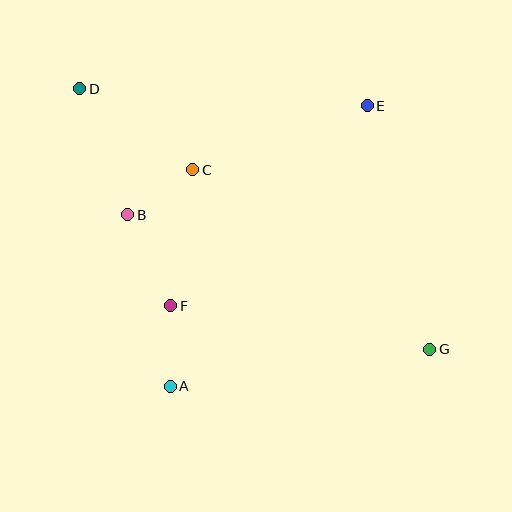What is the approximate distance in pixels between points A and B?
The distance between A and B is approximately 177 pixels.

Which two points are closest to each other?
Points B and C are closest to each other.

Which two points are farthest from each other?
Points D and G are farthest from each other.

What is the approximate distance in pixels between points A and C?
The distance between A and C is approximately 218 pixels.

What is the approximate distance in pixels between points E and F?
The distance between E and F is approximately 281 pixels.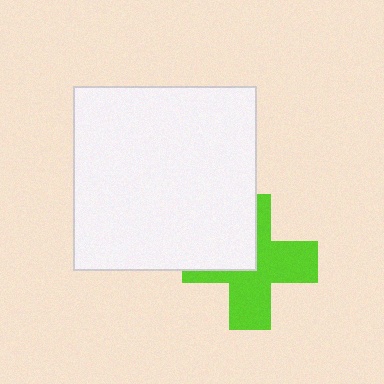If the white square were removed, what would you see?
You would see the complete lime cross.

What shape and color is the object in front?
The object in front is a white square.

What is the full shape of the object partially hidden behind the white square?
The partially hidden object is a lime cross.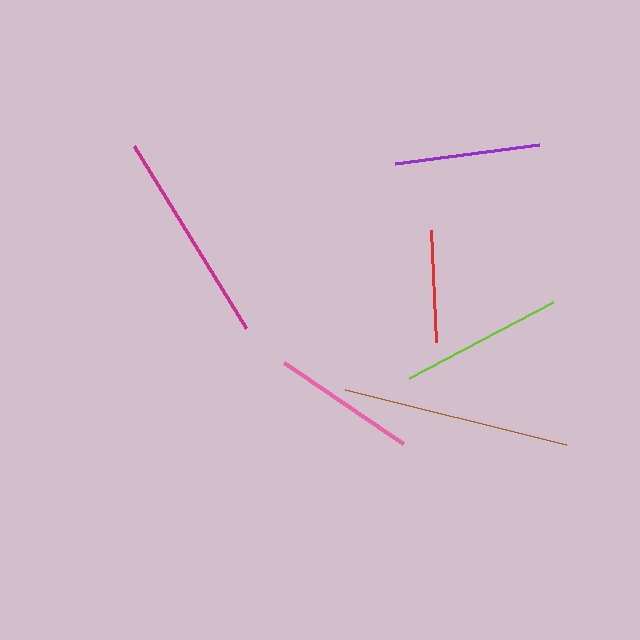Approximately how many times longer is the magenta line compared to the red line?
The magenta line is approximately 1.9 times the length of the red line.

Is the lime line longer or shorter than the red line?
The lime line is longer than the red line.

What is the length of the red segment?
The red segment is approximately 111 pixels long.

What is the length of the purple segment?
The purple segment is approximately 145 pixels long.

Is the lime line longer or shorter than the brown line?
The brown line is longer than the lime line.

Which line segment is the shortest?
The red line is the shortest at approximately 111 pixels.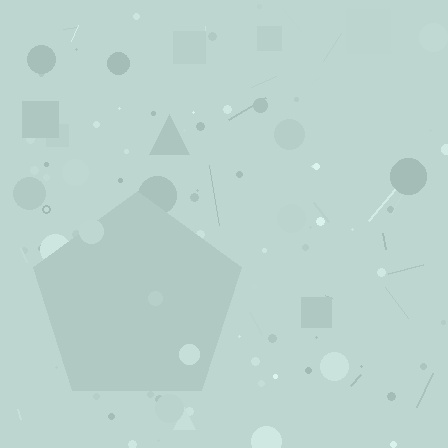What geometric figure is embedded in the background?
A pentagon is embedded in the background.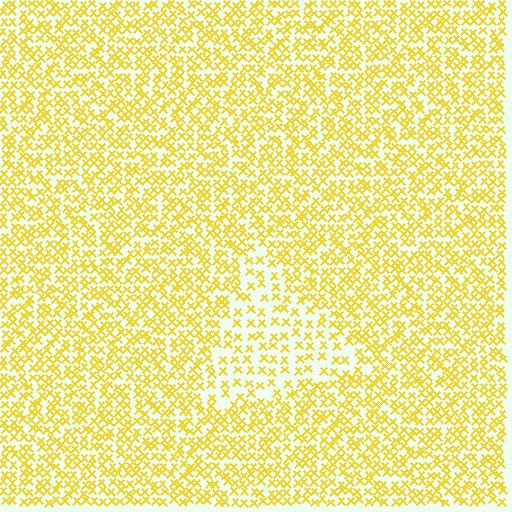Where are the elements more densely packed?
The elements are more densely packed outside the triangle boundary.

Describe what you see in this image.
The image contains small yellow elements arranged at two different densities. A triangle-shaped region is visible where the elements are less densely packed than the surrounding area.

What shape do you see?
I see a triangle.